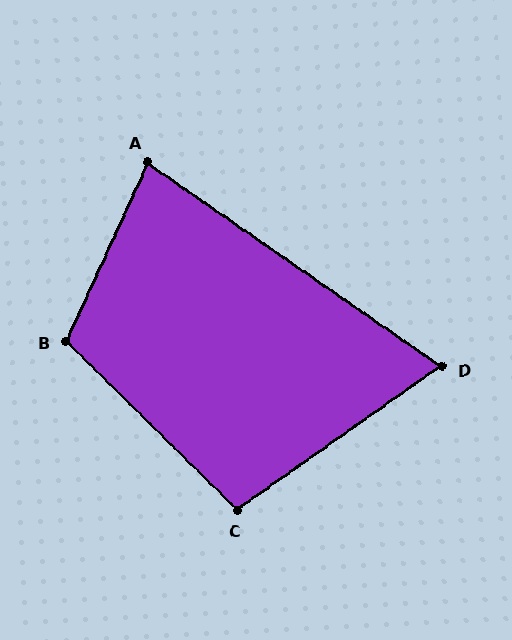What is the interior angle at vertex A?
Approximately 80 degrees (acute).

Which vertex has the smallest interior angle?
D, at approximately 70 degrees.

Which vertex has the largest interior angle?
B, at approximately 110 degrees.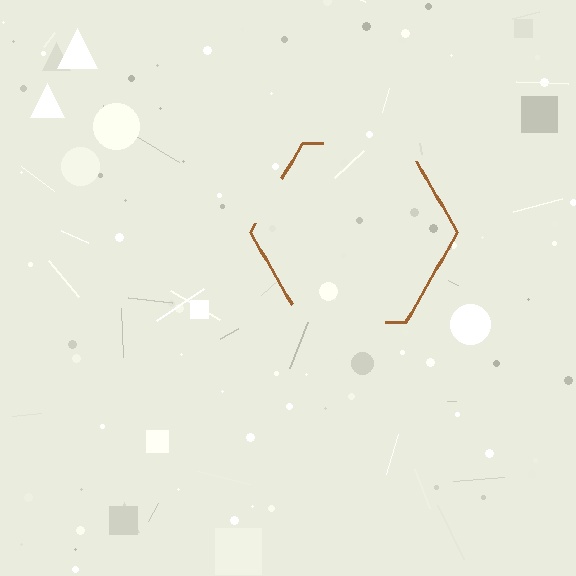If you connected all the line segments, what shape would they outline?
They would outline a hexagon.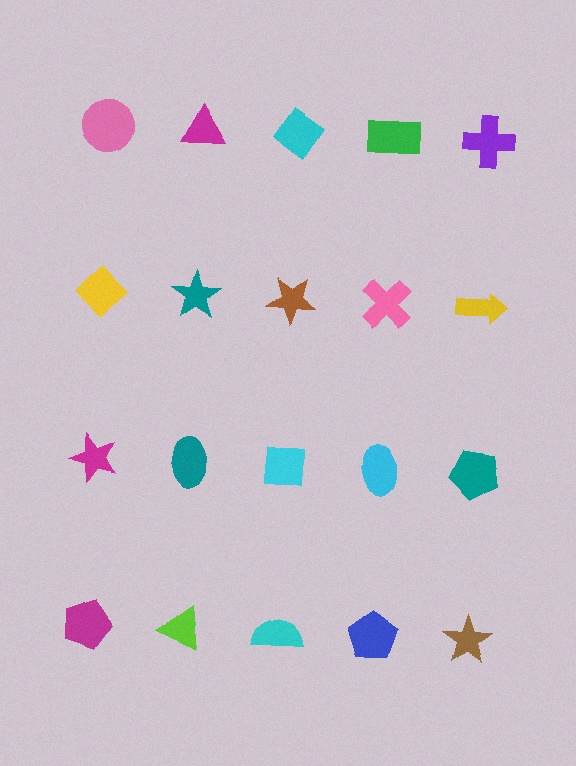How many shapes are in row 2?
5 shapes.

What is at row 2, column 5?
A yellow arrow.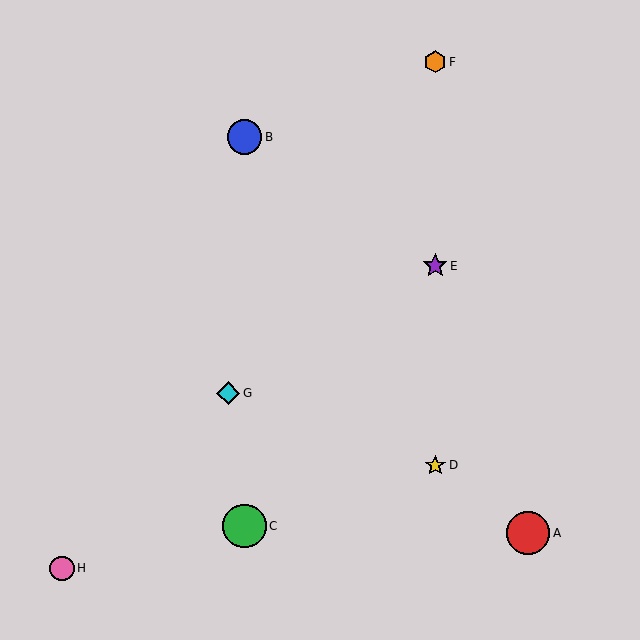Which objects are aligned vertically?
Objects D, E, F are aligned vertically.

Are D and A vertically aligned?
No, D is at x≈435 and A is at x≈528.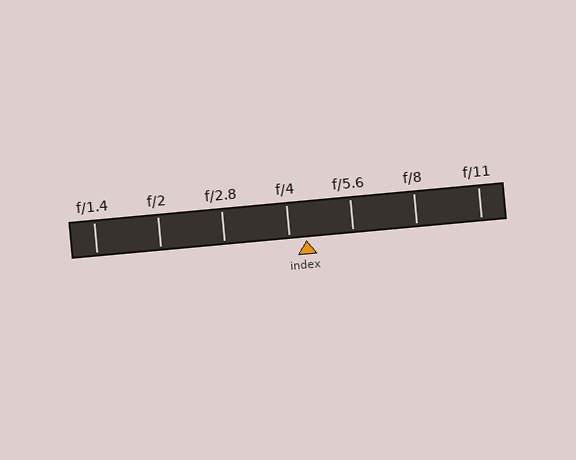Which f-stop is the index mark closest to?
The index mark is closest to f/4.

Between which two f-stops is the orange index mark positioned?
The index mark is between f/4 and f/5.6.